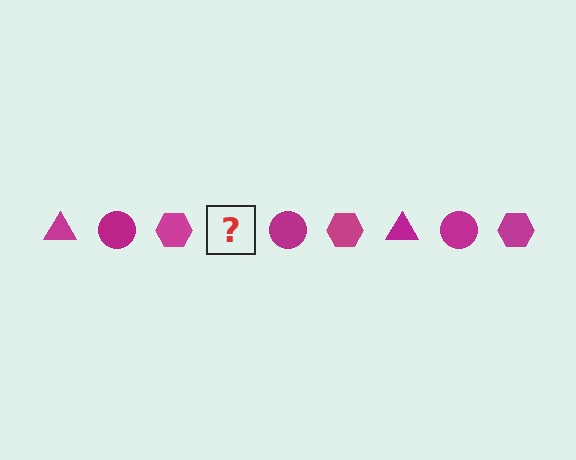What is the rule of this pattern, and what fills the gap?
The rule is that the pattern cycles through triangle, circle, hexagon shapes in magenta. The gap should be filled with a magenta triangle.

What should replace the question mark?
The question mark should be replaced with a magenta triangle.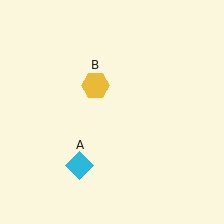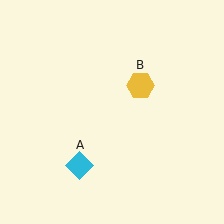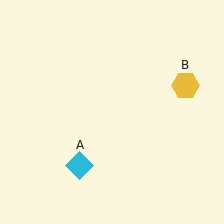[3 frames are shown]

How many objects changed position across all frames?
1 object changed position: yellow hexagon (object B).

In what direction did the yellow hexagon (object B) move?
The yellow hexagon (object B) moved right.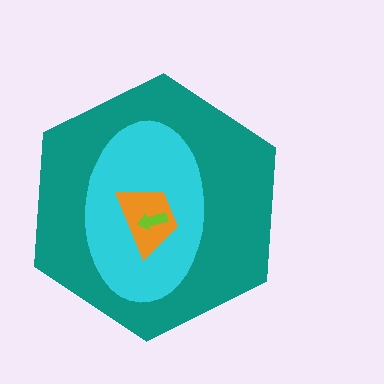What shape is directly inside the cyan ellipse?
The orange trapezoid.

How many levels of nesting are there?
4.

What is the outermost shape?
The teal hexagon.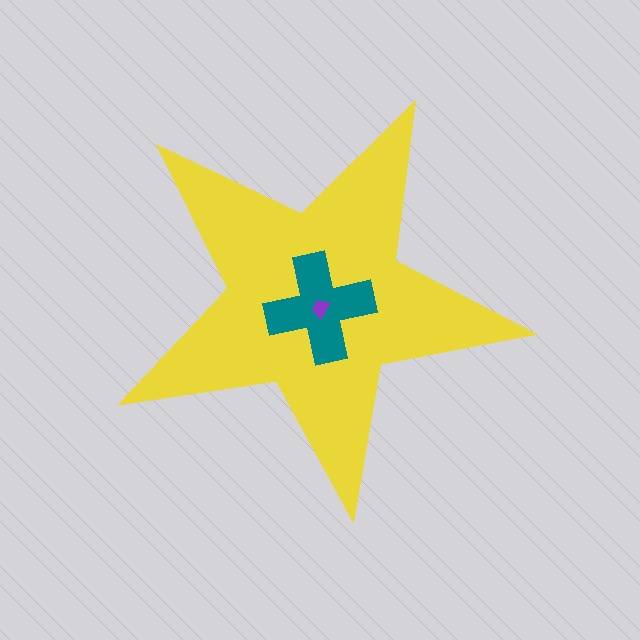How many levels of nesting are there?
3.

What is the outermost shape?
The yellow star.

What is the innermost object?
The purple trapezoid.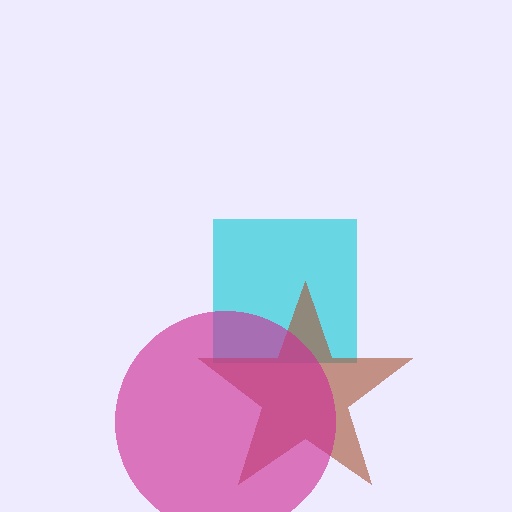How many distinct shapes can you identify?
There are 3 distinct shapes: a cyan square, a brown star, a magenta circle.